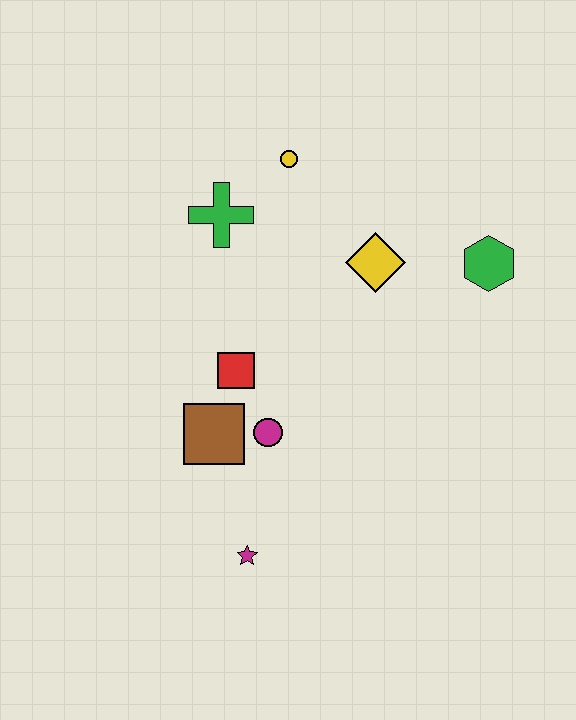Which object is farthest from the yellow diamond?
The magenta star is farthest from the yellow diamond.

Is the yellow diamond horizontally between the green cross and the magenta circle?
No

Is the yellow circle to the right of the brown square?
Yes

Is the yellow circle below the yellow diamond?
No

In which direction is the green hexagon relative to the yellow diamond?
The green hexagon is to the right of the yellow diamond.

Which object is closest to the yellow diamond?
The green hexagon is closest to the yellow diamond.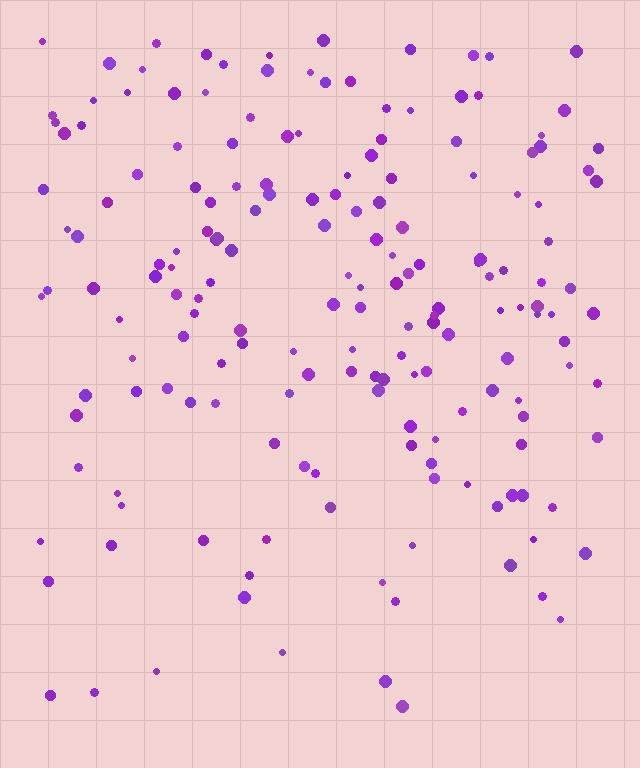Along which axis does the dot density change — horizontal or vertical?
Vertical.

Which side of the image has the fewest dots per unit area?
The bottom.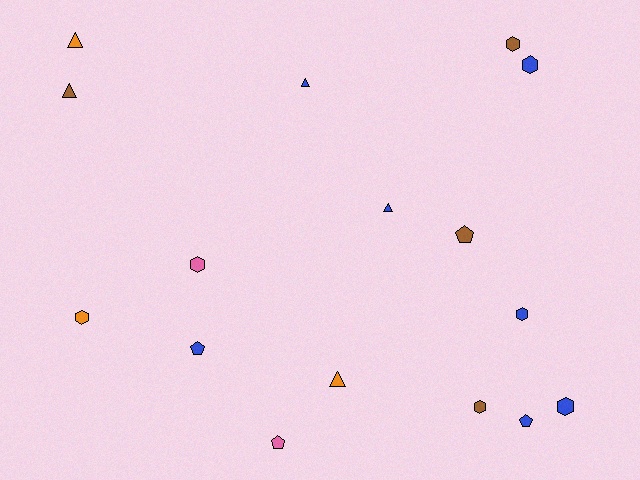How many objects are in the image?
There are 16 objects.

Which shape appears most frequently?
Hexagon, with 7 objects.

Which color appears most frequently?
Blue, with 7 objects.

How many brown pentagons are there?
There is 1 brown pentagon.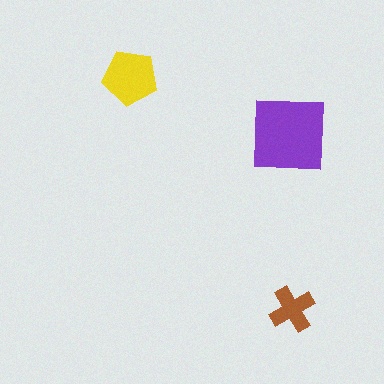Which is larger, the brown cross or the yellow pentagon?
The yellow pentagon.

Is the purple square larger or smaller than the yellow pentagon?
Larger.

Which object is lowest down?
The brown cross is bottommost.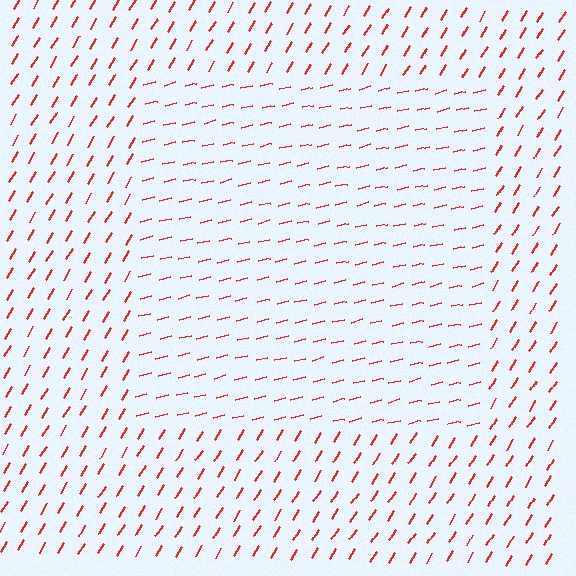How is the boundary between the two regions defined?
The boundary is defined purely by a change in line orientation (approximately 45 degrees difference). All lines are the same color and thickness.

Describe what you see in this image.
The image is filled with small red line segments. A rectangle region in the image has lines oriented differently from the surrounding lines, creating a visible texture boundary.